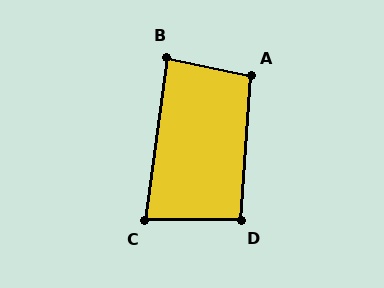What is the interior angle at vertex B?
Approximately 85 degrees (approximately right).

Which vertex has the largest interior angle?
A, at approximately 98 degrees.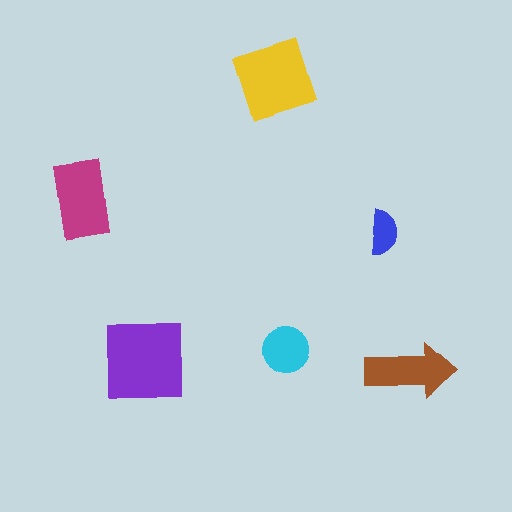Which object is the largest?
The purple square.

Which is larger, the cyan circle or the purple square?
The purple square.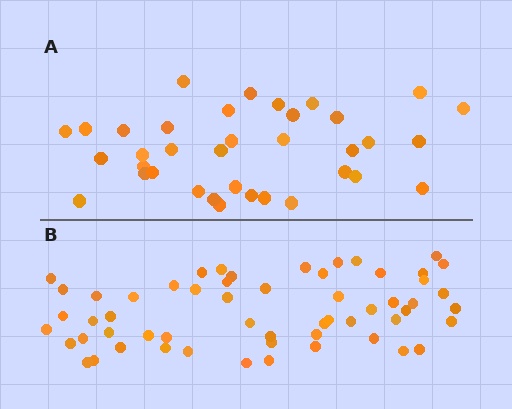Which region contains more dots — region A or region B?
Region B (the bottom region) has more dots.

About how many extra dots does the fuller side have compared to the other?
Region B has approximately 20 more dots than region A.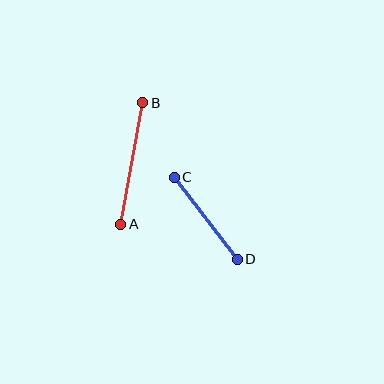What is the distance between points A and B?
The distance is approximately 123 pixels.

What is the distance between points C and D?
The distance is approximately 103 pixels.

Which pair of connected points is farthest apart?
Points A and B are farthest apart.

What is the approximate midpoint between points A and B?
The midpoint is at approximately (132, 163) pixels.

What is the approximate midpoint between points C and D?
The midpoint is at approximately (206, 218) pixels.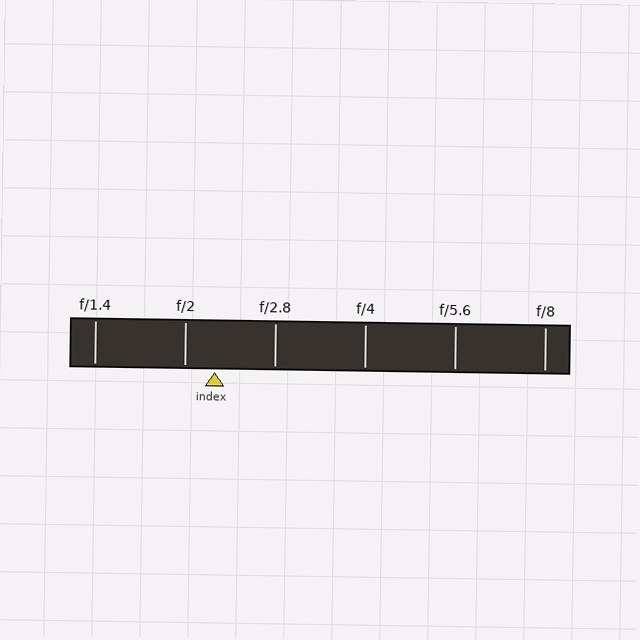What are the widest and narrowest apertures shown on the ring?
The widest aperture shown is f/1.4 and the narrowest is f/8.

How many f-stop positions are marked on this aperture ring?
There are 6 f-stop positions marked.